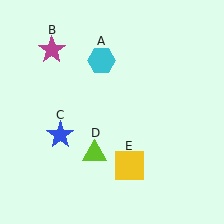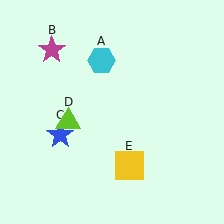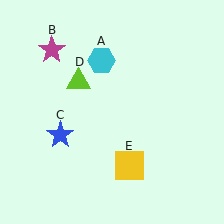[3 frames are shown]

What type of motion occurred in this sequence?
The lime triangle (object D) rotated clockwise around the center of the scene.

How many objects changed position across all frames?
1 object changed position: lime triangle (object D).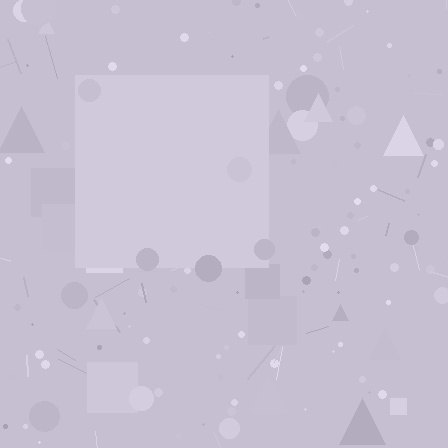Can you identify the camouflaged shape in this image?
The camouflaged shape is a square.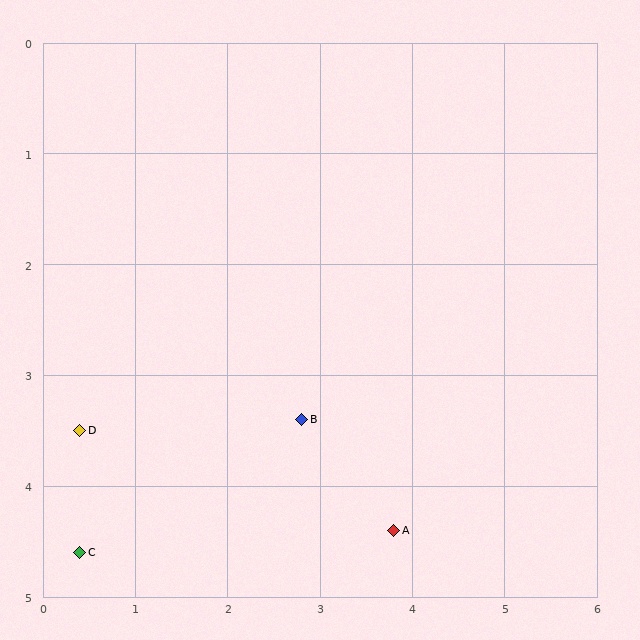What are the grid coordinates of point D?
Point D is at approximately (0.4, 3.5).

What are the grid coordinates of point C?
Point C is at approximately (0.4, 4.6).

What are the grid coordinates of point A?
Point A is at approximately (3.8, 4.4).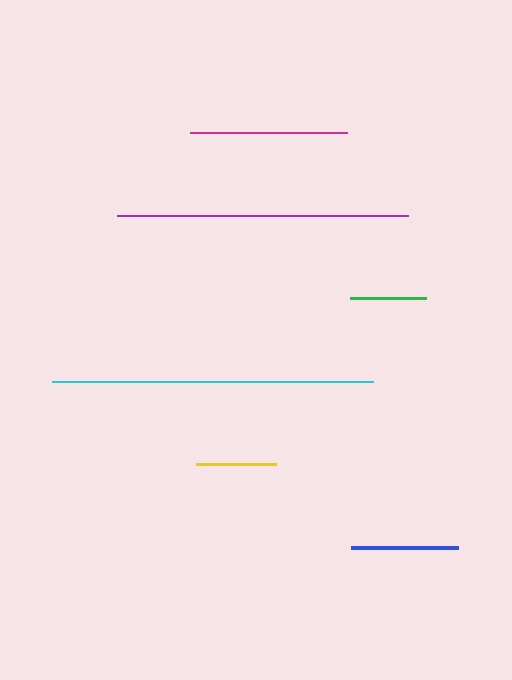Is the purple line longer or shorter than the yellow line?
The purple line is longer than the yellow line.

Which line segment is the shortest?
The green line is the shortest at approximately 76 pixels.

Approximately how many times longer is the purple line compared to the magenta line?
The purple line is approximately 1.9 times the length of the magenta line.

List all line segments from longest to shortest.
From longest to shortest: cyan, purple, magenta, blue, yellow, green.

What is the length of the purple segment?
The purple segment is approximately 291 pixels long.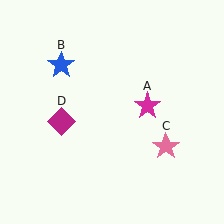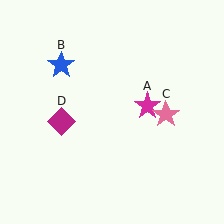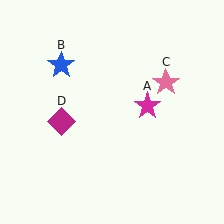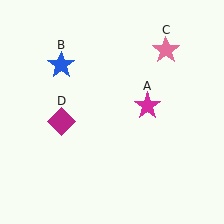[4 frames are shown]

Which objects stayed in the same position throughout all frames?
Magenta star (object A) and blue star (object B) and magenta diamond (object D) remained stationary.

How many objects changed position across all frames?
1 object changed position: pink star (object C).